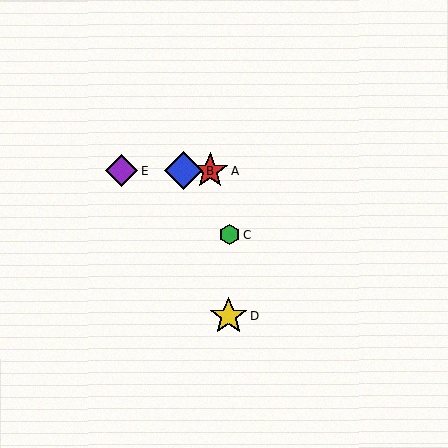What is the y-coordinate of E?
Object E is at y≈171.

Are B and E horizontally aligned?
Yes, both are at y≈171.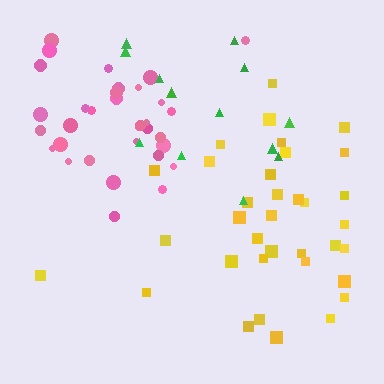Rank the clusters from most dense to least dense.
pink, yellow, green.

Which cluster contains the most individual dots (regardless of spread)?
Yellow (35).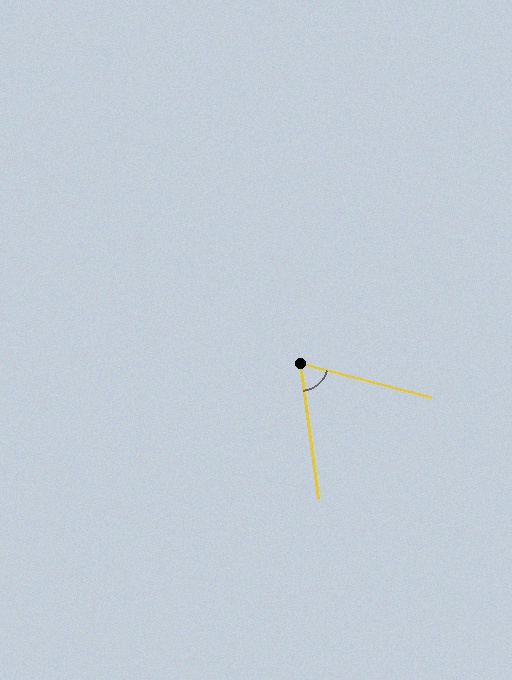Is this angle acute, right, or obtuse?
It is acute.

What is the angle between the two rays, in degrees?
Approximately 68 degrees.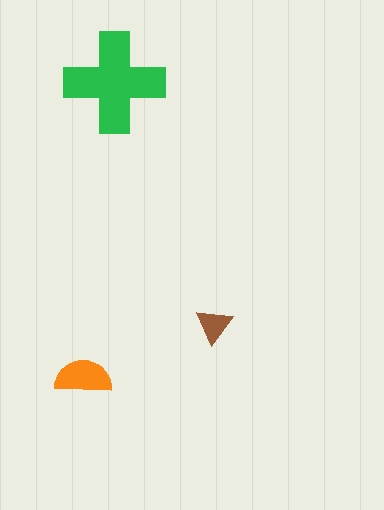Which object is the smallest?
The brown triangle.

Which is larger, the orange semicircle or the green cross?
The green cross.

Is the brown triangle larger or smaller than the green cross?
Smaller.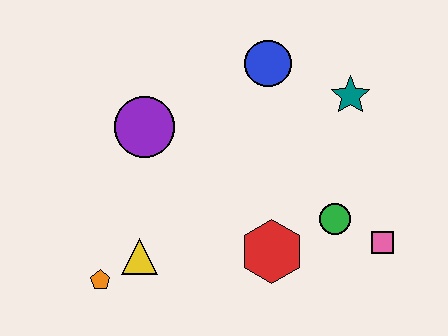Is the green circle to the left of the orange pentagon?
No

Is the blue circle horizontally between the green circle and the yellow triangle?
Yes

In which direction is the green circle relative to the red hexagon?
The green circle is to the right of the red hexagon.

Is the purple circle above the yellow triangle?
Yes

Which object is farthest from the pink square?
The orange pentagon is farthest from the pink square.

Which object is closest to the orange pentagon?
The yellow triangle is closest to the orange pentagon.